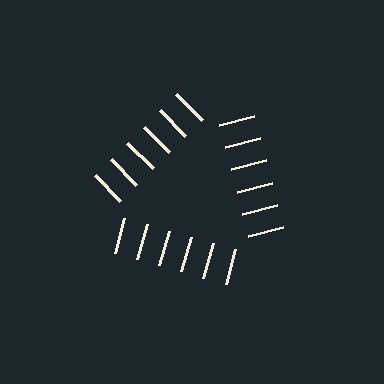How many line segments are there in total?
18 — 6 along each of the 3 edges.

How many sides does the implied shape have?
3 sides — the line-ends trace a triangle.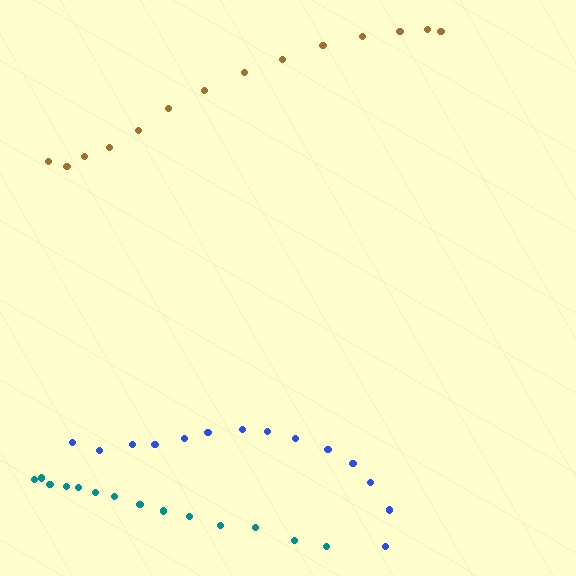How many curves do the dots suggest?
There are 3 distinct paths.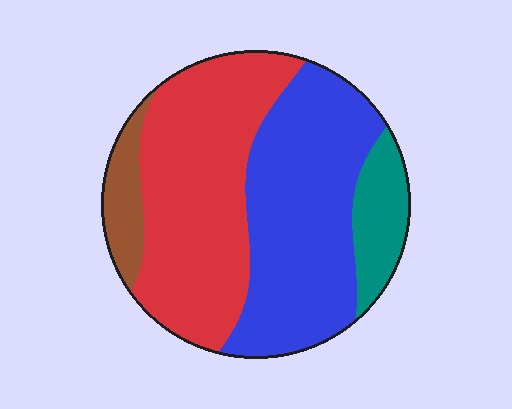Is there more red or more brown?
Red.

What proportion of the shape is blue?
Blue takes up about two fifths (2/5) of the shape.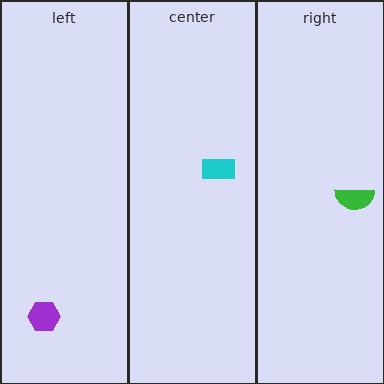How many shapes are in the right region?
1.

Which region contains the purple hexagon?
The left region.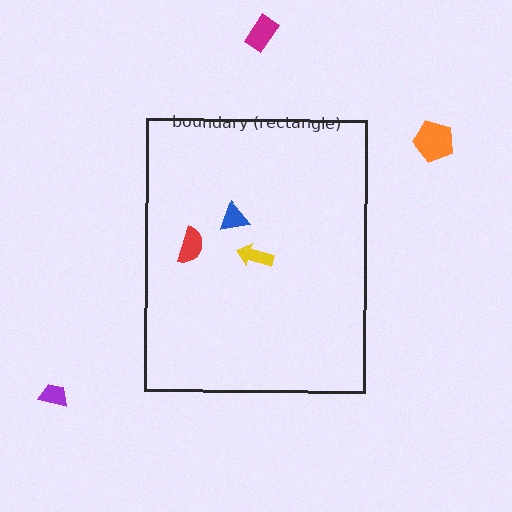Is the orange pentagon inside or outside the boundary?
Outside.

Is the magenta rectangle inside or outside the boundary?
Outside.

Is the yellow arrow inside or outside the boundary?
Inside.